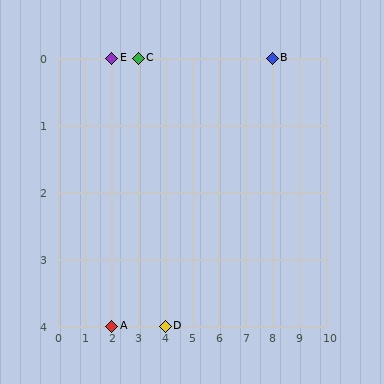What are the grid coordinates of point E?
Point E is at grid coordinates (2, 0).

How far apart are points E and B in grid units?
Points E and B are 6 columns apart.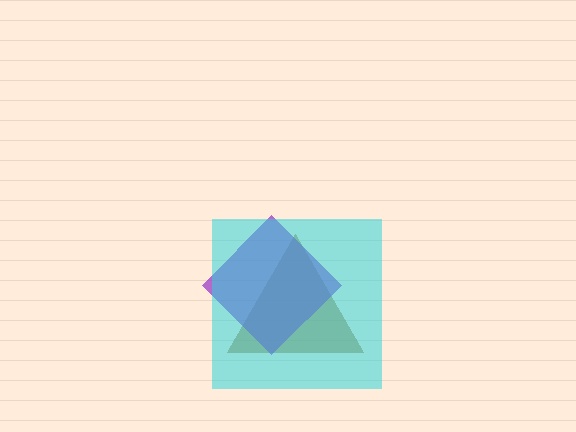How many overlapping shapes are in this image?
There are 3 overlapping shapes in the image.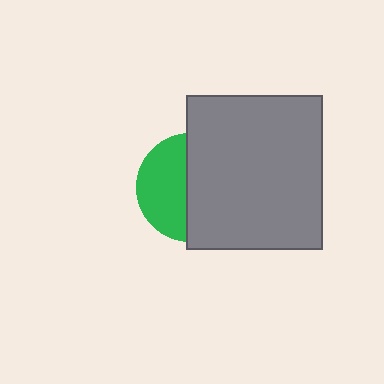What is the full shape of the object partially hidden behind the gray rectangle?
The partially hidden object is a green circle.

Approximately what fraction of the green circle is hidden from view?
Roughly 56% of the green circle is hidden behind the gray rectangle.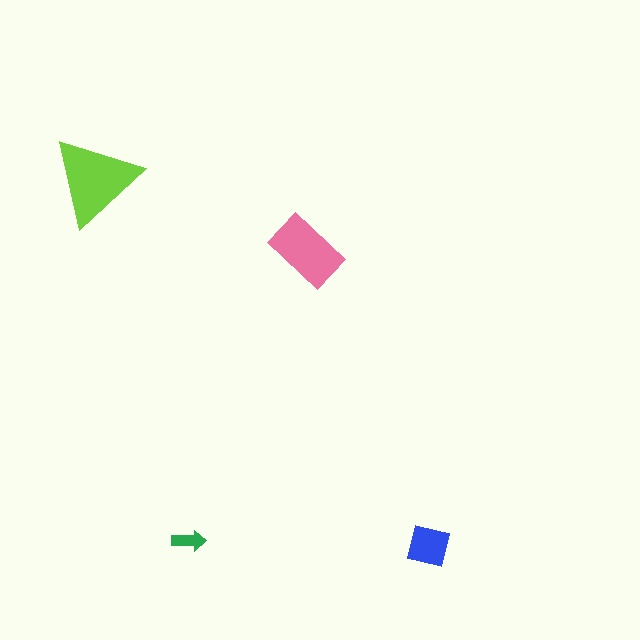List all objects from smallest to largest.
The green arrow, the blue square, the pink rectangle, the lime triangle.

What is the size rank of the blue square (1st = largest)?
3rd.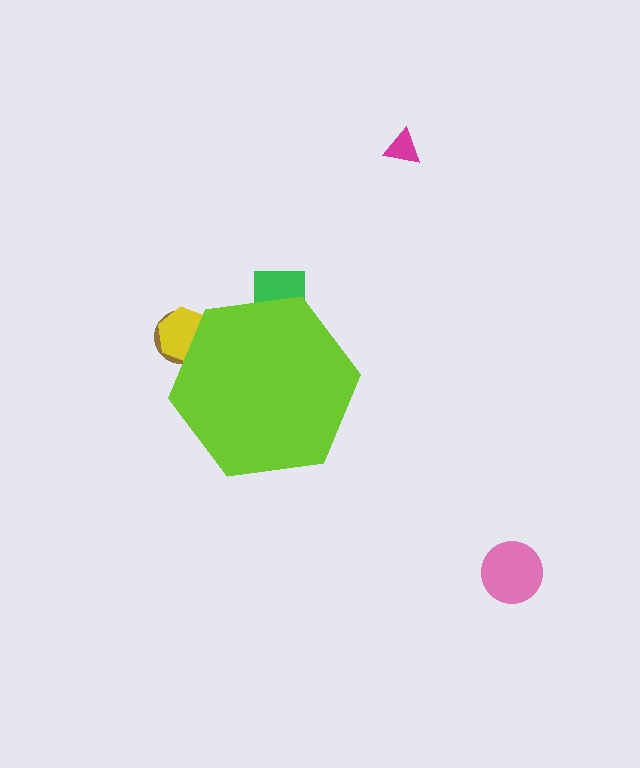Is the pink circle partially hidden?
No, the pink circle is fully visible.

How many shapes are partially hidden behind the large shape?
3 shapes are partially hidden.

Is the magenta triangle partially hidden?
No, the magenta triangle is fully visible.